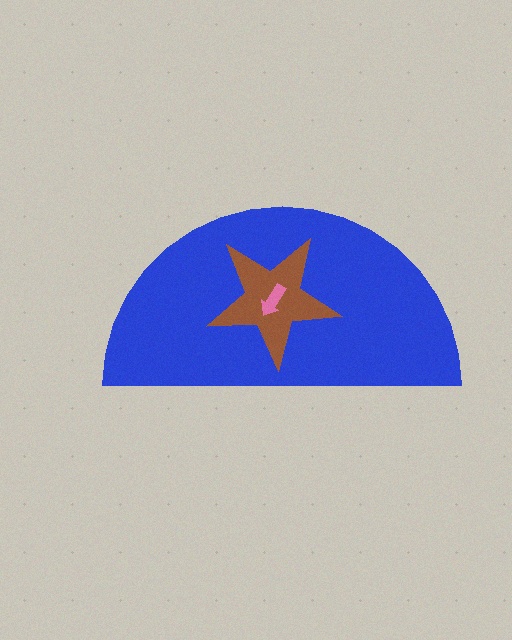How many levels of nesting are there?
3.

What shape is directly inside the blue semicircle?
The brown star.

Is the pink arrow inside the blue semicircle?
Yes.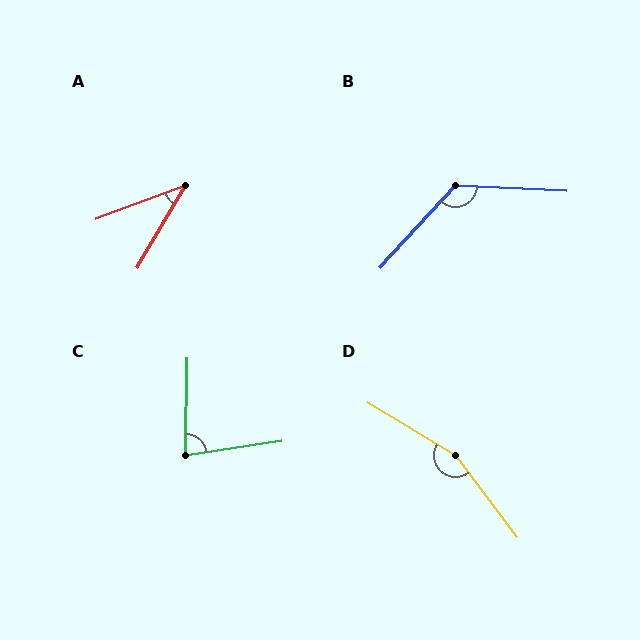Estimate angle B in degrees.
Approximately 130 degrees.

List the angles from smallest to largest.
A (39°), C (80°), B (130°), D (158°).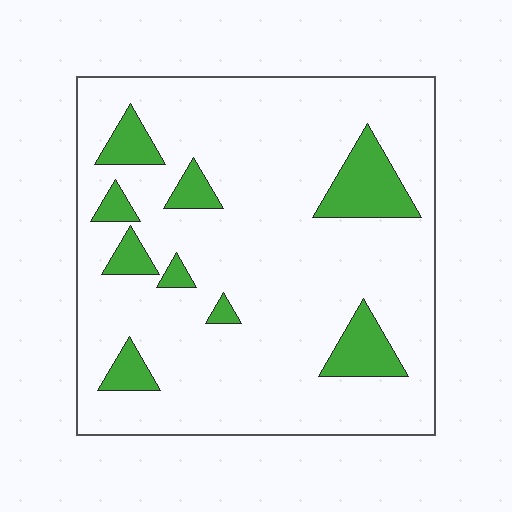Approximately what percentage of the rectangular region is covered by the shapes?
Approximately 15%.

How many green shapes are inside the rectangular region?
9.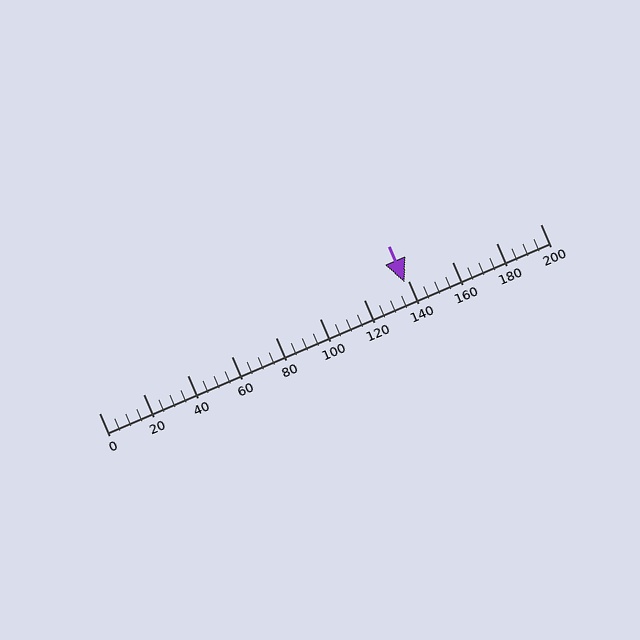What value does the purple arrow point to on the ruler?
The purple arrow points to approximately 139.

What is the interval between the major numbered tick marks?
The major tick marks are spaced 20 units apart.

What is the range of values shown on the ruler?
The ruler shows values from 0 to 200.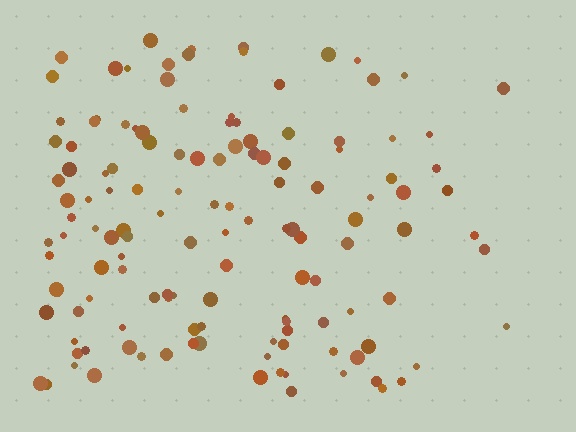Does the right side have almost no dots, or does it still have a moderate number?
Still a moderate number, just noticeably fewer than the left.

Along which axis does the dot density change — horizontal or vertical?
Horizontal.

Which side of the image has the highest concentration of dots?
The left.